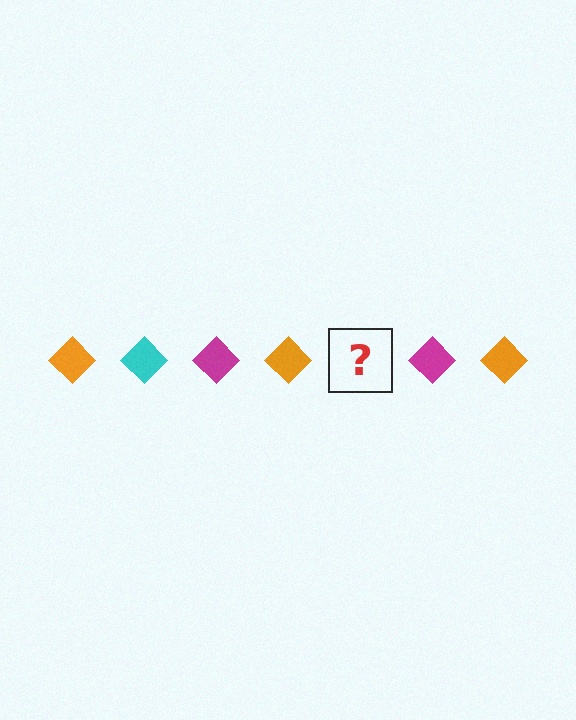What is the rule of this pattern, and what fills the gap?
The rule is that the pattern cycles through orange, cyan, magenta diamonds. The gap should be filled with a cyan diamond.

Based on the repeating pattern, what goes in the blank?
The blank should be a cyan diamond.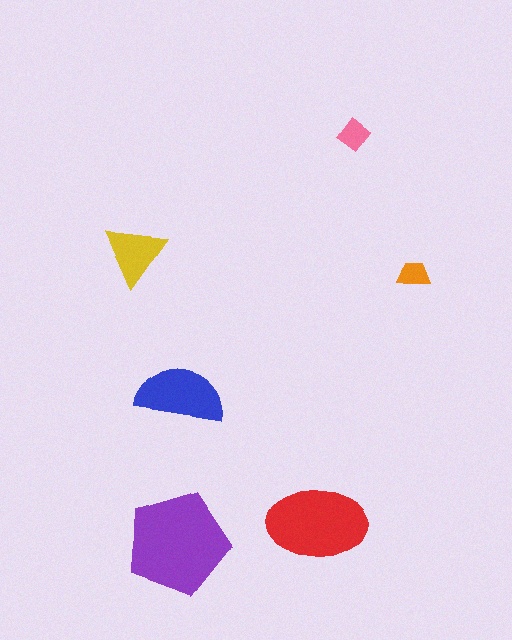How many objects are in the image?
There are 6 objects in the image.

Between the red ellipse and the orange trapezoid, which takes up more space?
The red ellipse.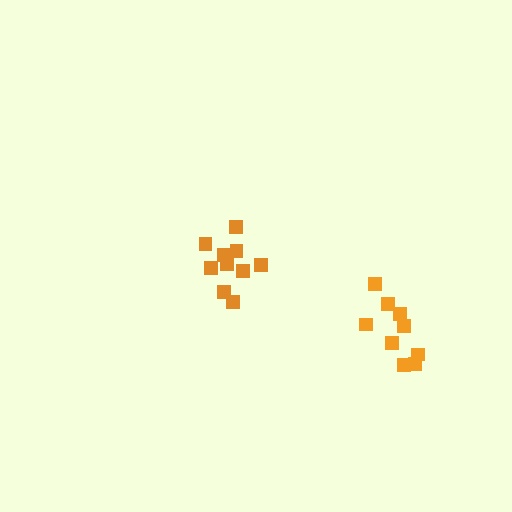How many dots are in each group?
Group 1: 10 dots, Group 2: 9 dots (19 total).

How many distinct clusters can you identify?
There are 2 distinct clusters.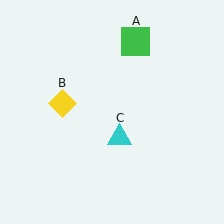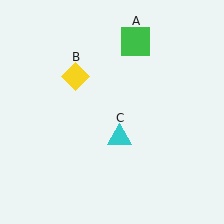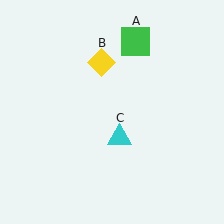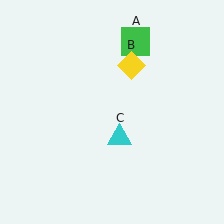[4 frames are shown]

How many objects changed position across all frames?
1 object changed position: yellow diamond (object B).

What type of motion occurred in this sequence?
The yellow diamond (object B) rotated clockwise around the center of the scene.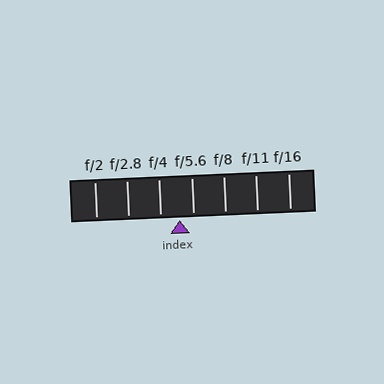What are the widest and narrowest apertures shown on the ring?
The widest aperture shown is f/2 and the narrowest is f/16.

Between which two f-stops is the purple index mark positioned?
The index mark is between f/4 and f/5.6.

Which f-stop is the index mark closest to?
The index mark is closest to f/5.6.